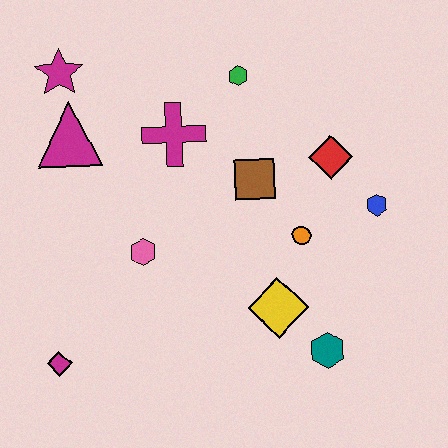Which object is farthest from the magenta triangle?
The teal hexagon is farthest from the magenta triangle.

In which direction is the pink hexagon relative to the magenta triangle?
The pink hexagon is below the magenta triangle.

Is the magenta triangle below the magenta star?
Yes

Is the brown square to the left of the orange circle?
Yes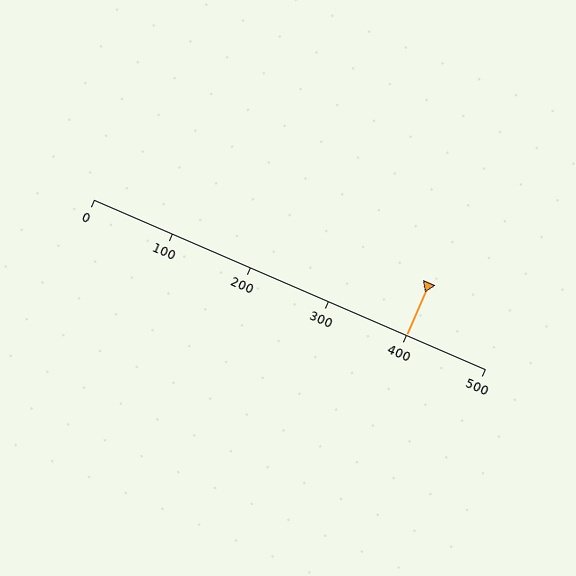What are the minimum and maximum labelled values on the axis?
The axis runs from 0 to 500.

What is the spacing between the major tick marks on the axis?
The major ticks are spaced 100 apart.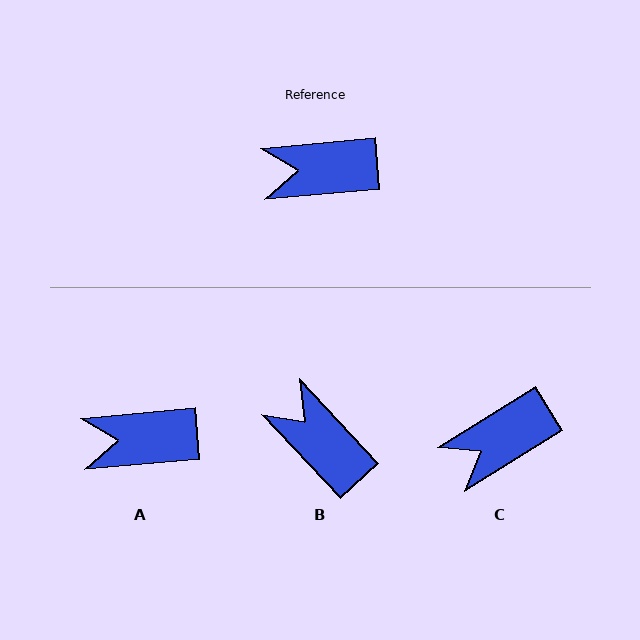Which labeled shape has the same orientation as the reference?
A.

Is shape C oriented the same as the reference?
No, it is off by about 27 degrees.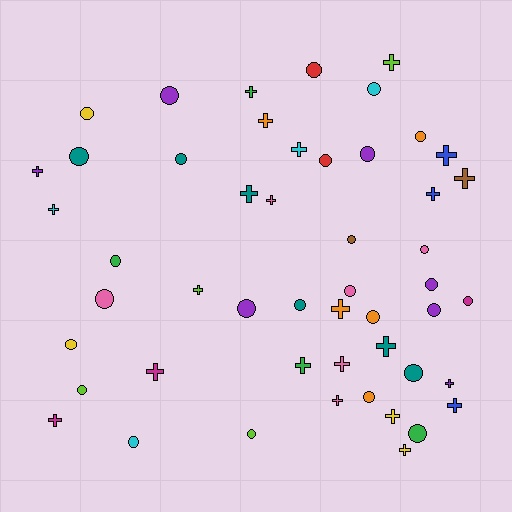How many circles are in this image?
There are 27 circles.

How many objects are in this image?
There are 50 objects.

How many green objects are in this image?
There are 4 green objects.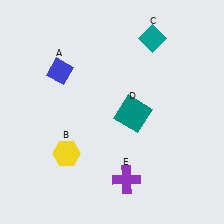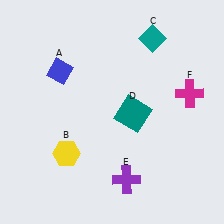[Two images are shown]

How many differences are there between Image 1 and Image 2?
There is 1 difference between the two images.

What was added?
A magenta cross (F) was added in Image 2.